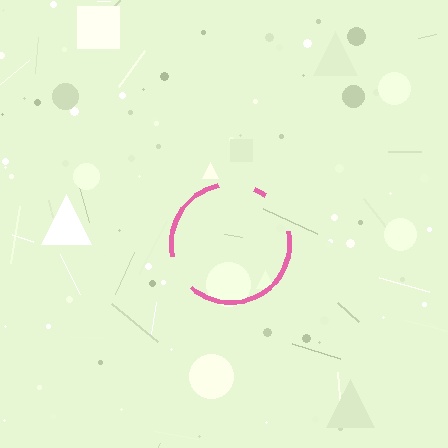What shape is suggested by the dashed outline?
The dashed outline suggests a circle.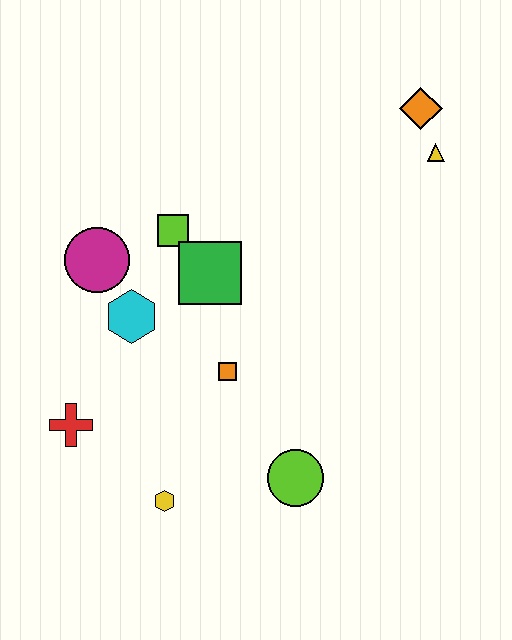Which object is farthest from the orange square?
The orange diamond is farthest from the orange square.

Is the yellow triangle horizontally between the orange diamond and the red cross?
No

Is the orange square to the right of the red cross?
Yes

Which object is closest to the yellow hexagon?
The red cross is closest to the yellow hexagon.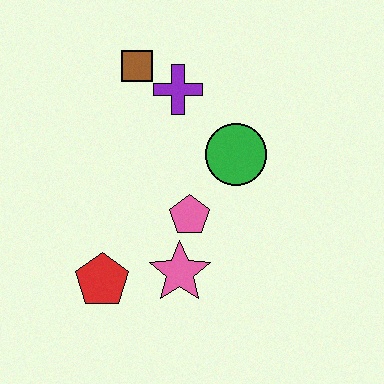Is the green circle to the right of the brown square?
Yes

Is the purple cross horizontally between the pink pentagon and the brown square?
Yes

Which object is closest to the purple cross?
The brown square is closest to the purple cross.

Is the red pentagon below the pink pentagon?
Yes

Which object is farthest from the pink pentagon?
The brown square is farthest from the pink pentagon.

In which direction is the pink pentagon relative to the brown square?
The pink pentagon is below the brown square.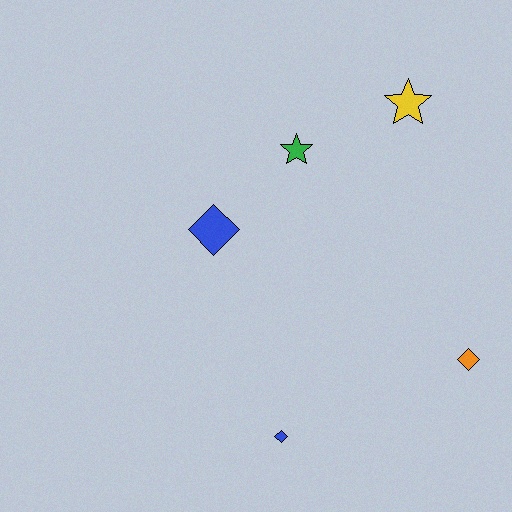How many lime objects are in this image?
There are no lime objects.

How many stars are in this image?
There are 2 stars.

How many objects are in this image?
There are 5 objects.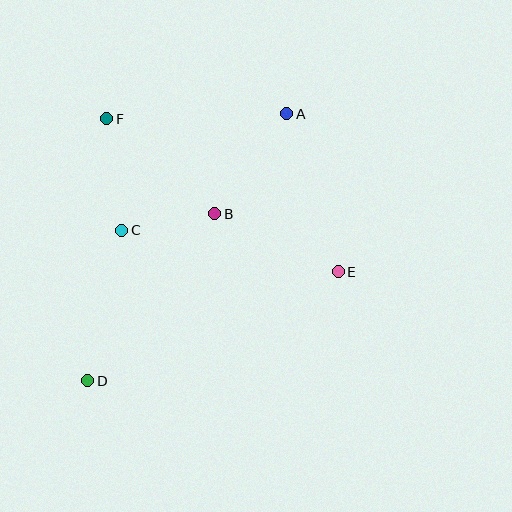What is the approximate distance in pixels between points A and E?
The distance between A and E is approximately 166 pixels.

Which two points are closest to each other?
Points B and C are closest to each other.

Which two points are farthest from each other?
Points A and D are farthest from each other.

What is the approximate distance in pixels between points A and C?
The distance between A and C is approximately 202 pixels.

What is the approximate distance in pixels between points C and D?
The distance between C and D is approximately 154 pixels.